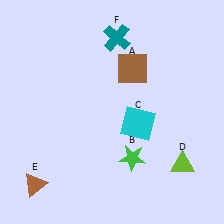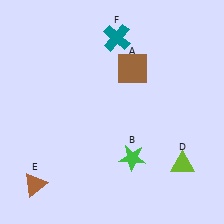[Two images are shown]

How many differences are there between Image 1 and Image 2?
There is 1 difference between the two images.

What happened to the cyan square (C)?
The cyan square (C) was removed in Image 2. It was in the bottom-right area of Image 1.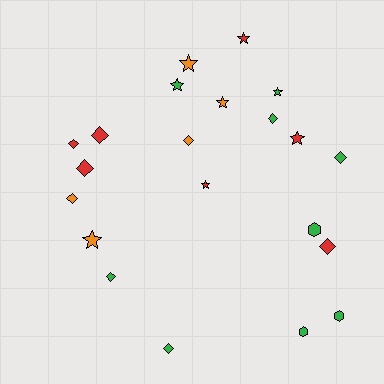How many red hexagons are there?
There are no red hexagons.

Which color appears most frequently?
Green, with 9 objects.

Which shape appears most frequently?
Diamond, with 10 objects.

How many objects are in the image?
There are 21 objects.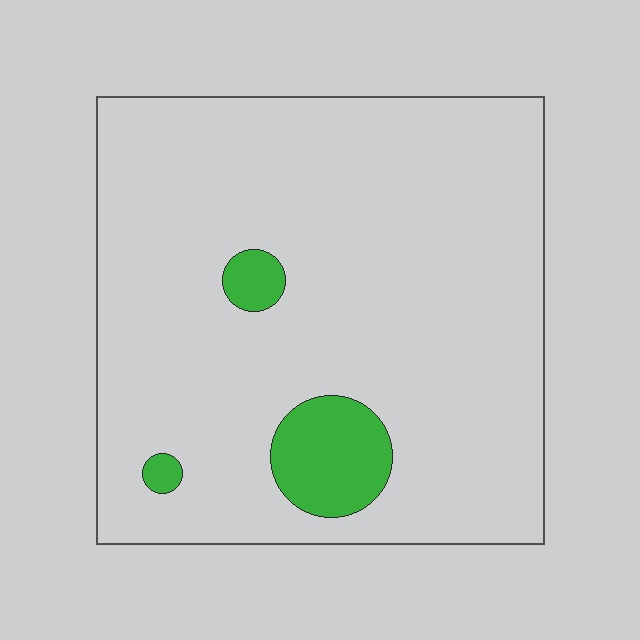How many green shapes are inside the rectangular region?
3.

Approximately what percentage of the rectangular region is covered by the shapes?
Approximately 10%.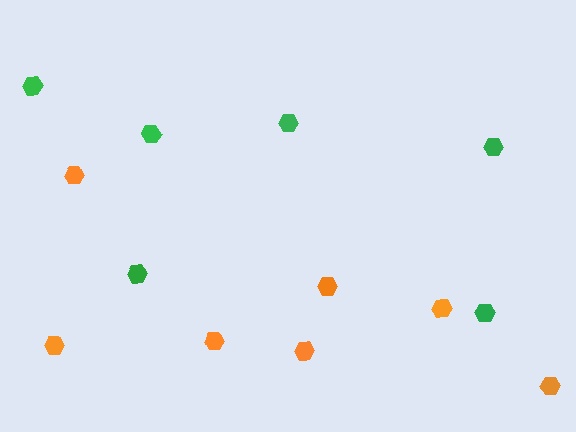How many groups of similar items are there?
There are 2 groups: one group of orange hexagons (7) and one group of green hexagons (6).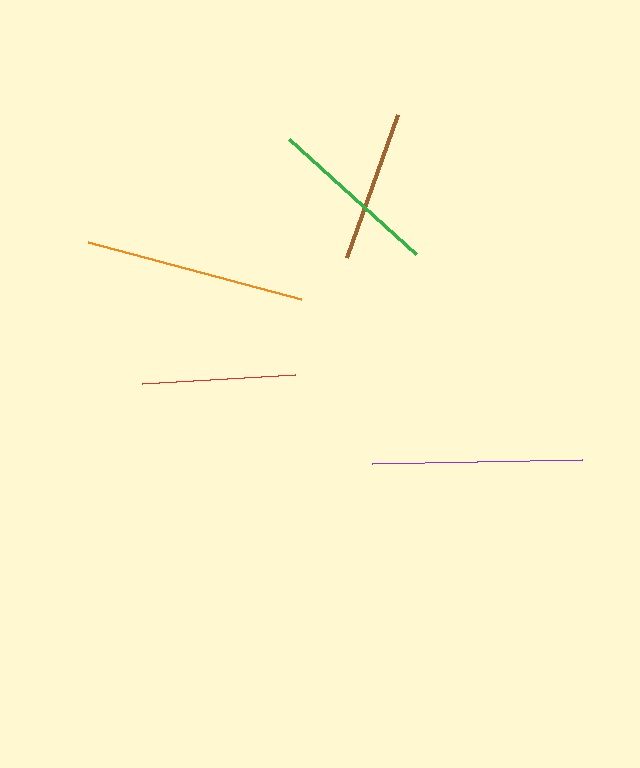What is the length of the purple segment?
The purple segment is approximately 210 pixels long.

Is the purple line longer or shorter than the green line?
The purple line is longer than the green line.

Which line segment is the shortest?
The brown line is the shortest at approximately 151 pixels.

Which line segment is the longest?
The orange line is the longest at approximately 221 pixels.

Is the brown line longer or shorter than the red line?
The red line is longer than the brown line.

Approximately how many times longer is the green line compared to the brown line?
The green line is approximately 1.1 times the length of the brown line.